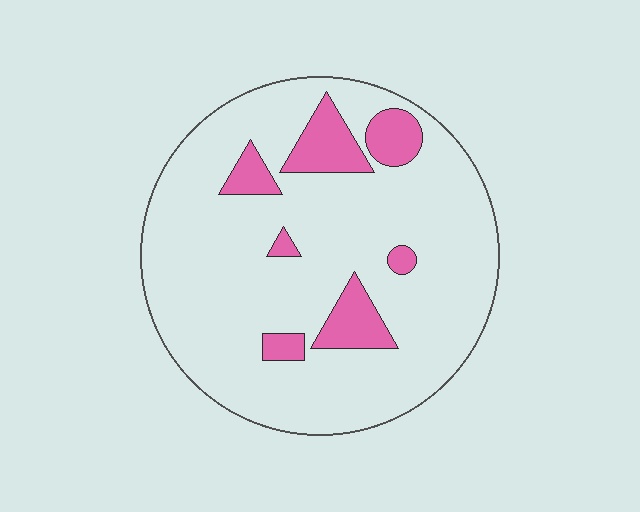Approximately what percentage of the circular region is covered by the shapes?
Approximately 15%.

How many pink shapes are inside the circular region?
7.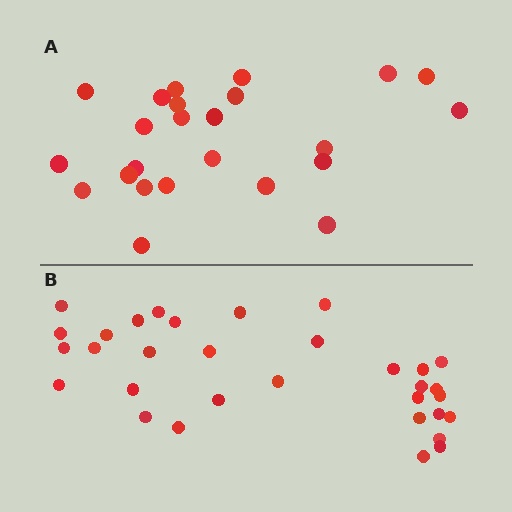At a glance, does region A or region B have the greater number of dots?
Region B (the bottom region) has more dots.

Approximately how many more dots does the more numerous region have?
Region B has roughly 8 or so more dots than region A.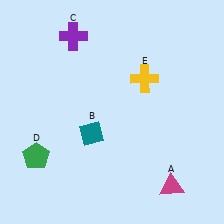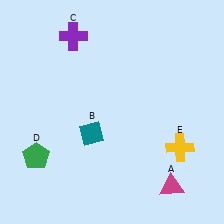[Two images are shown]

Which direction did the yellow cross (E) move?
The yellow cross (E) moved down.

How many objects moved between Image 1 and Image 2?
1 object moved between the two images.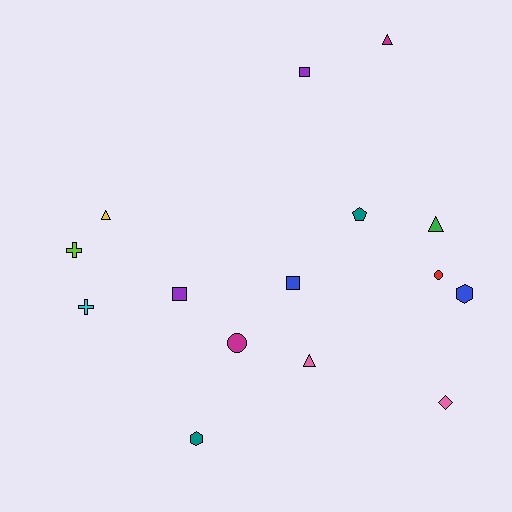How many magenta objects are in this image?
There are 2 magenta objects.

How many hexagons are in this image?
There are 2 hexagons.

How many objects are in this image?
There are 15 objects.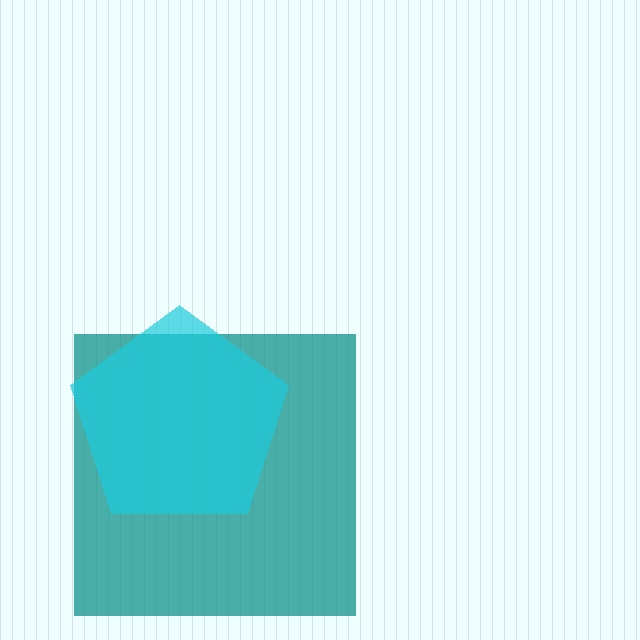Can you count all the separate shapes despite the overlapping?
Yes, there are 2 separate shapes.